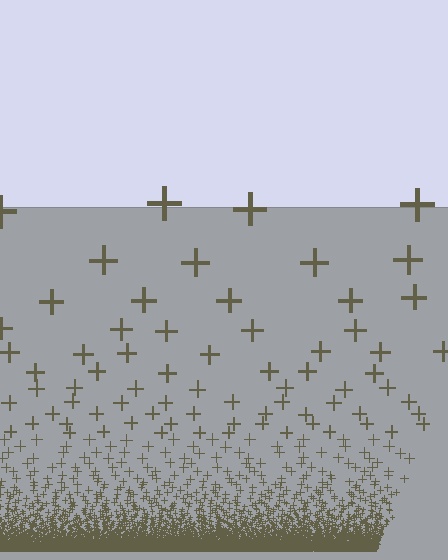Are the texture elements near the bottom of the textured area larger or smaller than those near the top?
Smaller. The gradient is inverted — elements near the bottom are smaller and denser.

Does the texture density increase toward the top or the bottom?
Density increases toward the bottom.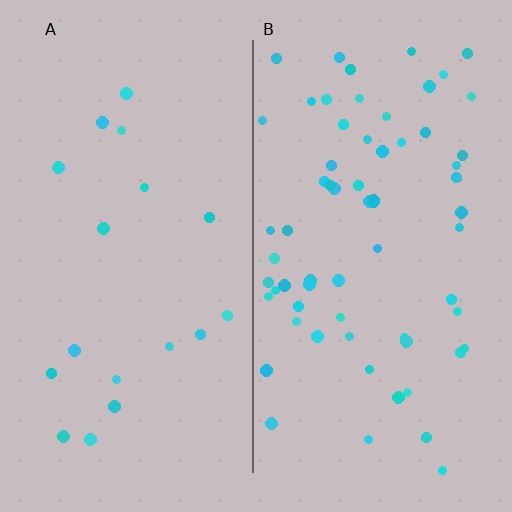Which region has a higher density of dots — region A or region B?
B (the right).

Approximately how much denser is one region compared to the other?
Approximately 3.7× — region B over region A.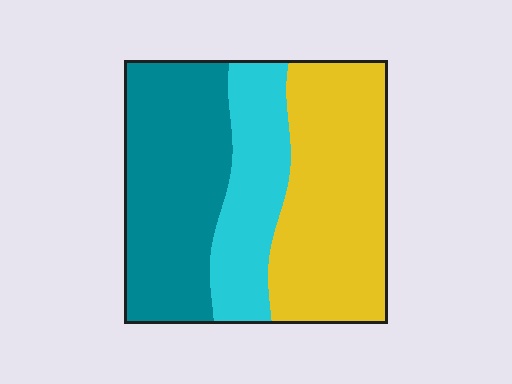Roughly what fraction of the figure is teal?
Teal takes up about three eighths (3/8) of the figure.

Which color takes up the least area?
Cyan, at roughly 20%.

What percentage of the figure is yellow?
Yellow takes up between a quarter and a half of the figure.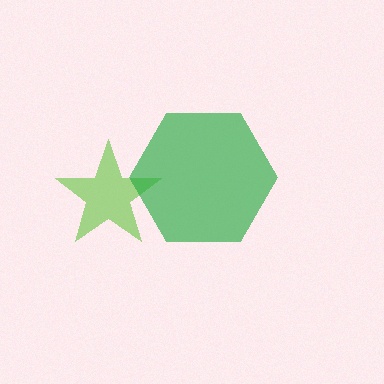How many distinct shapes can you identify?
There are 2 distinct shapes: a lime star, a green hexagon.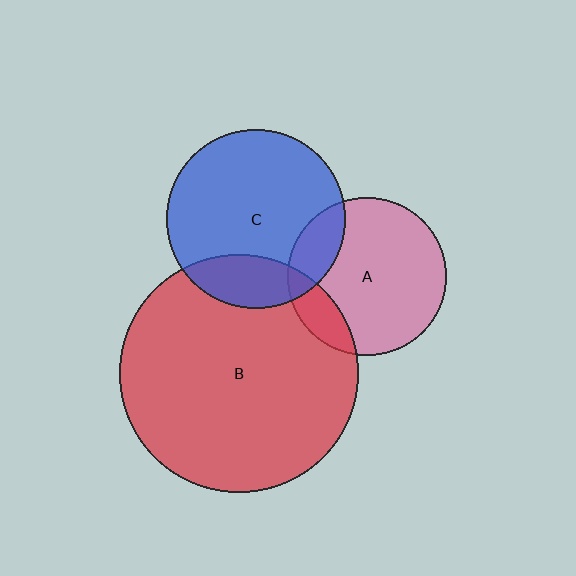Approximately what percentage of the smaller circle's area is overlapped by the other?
Approximately 15%.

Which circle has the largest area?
Circle B (red).